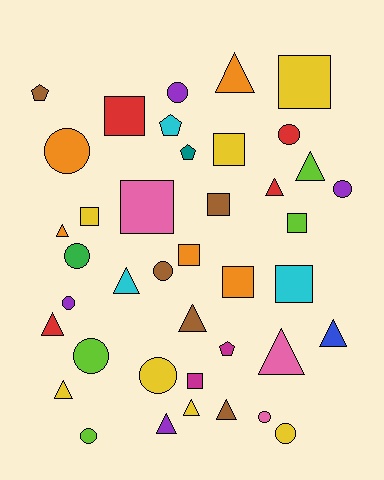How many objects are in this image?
There are 40 objects.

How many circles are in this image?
There are 12 circles.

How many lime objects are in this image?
There are 4 lime objects.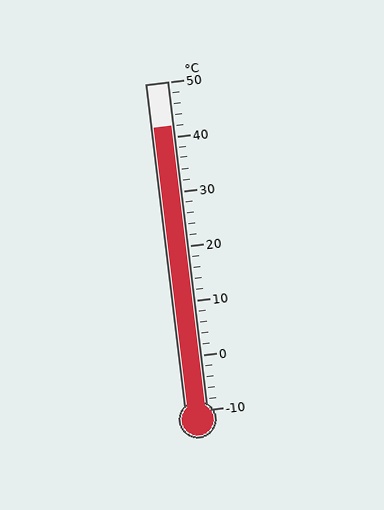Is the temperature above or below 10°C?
The temperature is above 10°C.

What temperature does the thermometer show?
The thermometer shows approximately 42°C.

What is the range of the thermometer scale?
The thermometer scale ranges from -10°C to 50°C.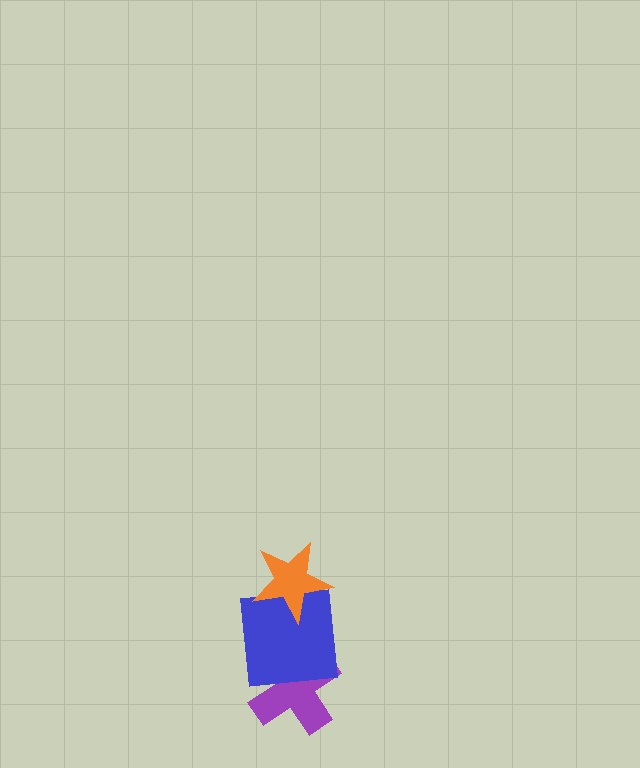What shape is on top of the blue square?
The orange star is on top of the blue square.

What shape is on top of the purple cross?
The blue square is on top of the purple cross.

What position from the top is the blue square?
The blue square is 2nd from the top.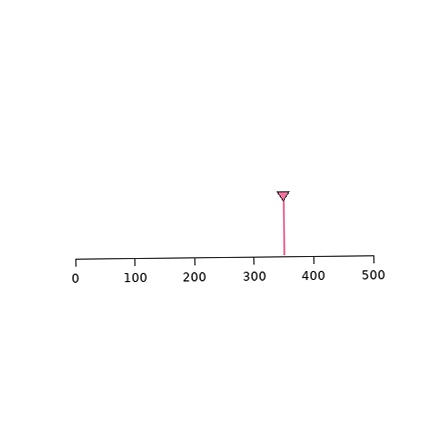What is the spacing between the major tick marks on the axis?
The major ticks are spaced 100 apart.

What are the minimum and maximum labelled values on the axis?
The axis runs from 0 to 500.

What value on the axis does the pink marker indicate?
The marker indicates approximately 350.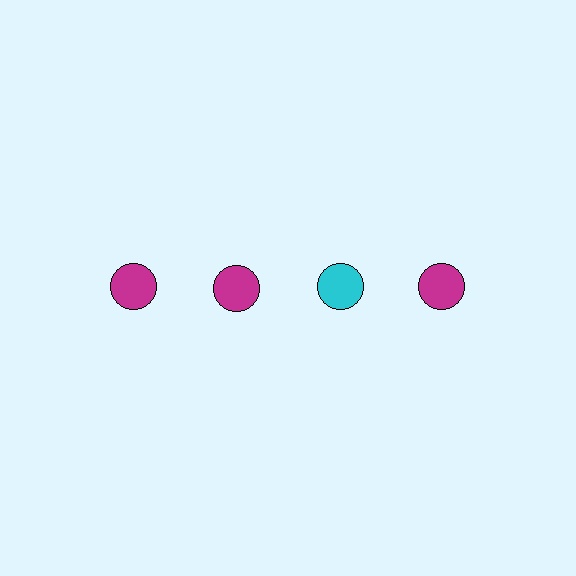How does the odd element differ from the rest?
It has a different color: cyan instead of magenta.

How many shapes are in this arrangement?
There are 4 shapes arranged in a grid pattern.